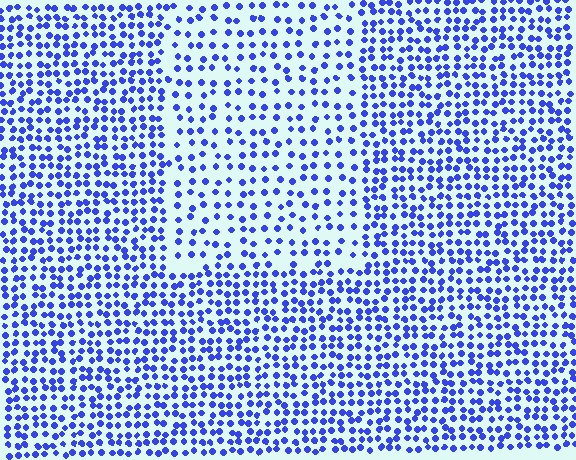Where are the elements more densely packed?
The elements are more densely packed outside the rectangle boundary.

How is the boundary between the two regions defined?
The boundary is defined by a change in element density (approximately 1.8x ratio). All elements are the same color, size, and shape.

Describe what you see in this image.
The image contains small blue elements arranged at two different densities. A rectangle-shaped region is visible where the elements are less densely packed than the surrounding area.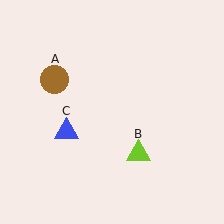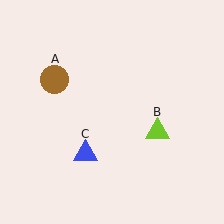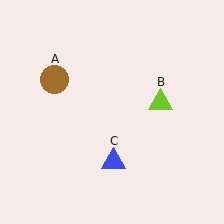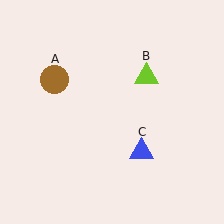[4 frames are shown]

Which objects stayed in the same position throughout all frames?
Brown circle (object A) remained stationary.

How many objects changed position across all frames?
2 objects changed position: lime triangle (object B), blue triangle (object C).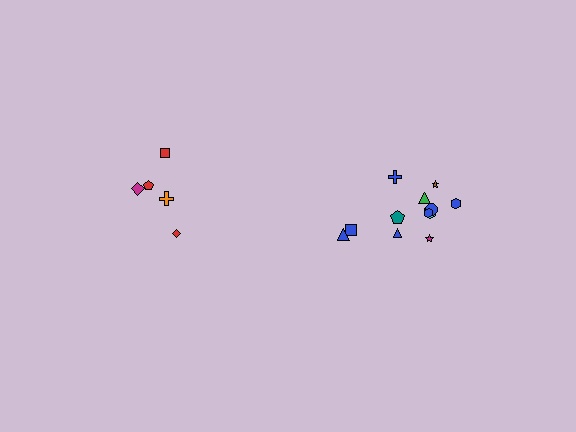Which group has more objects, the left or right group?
The right group.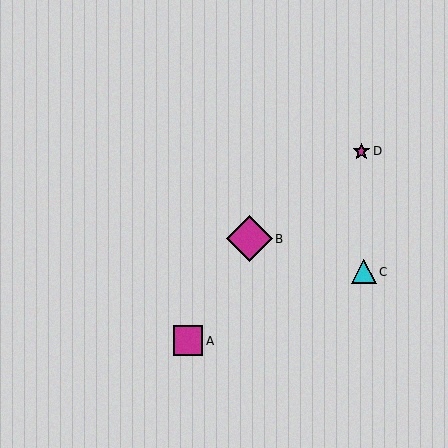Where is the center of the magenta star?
The center of the magenta star is at (361, 151).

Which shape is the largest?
The magenta diamond (labeled B) is the largest.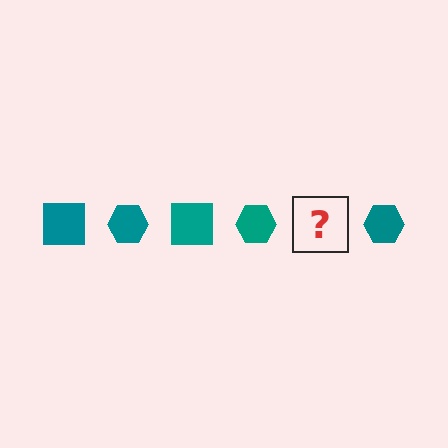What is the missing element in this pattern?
The missing element is a teal square.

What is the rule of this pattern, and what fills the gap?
The rule is that the pattern cycles through square, hexagon shapes in teal. The gap should be filled with a teal square.